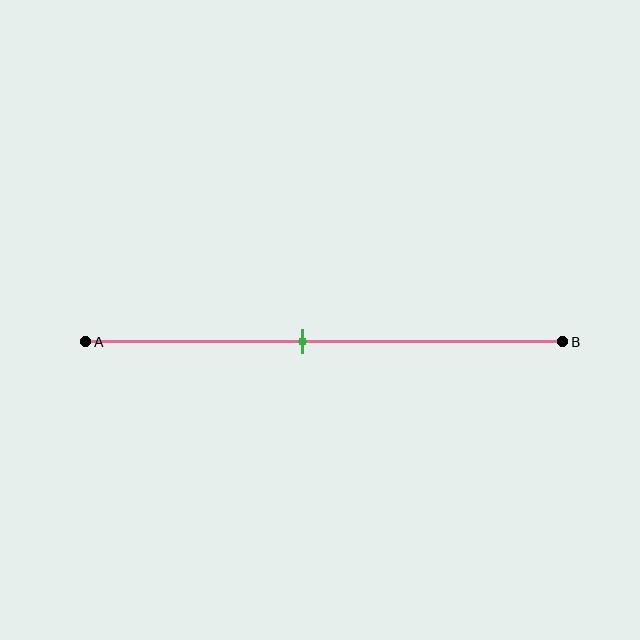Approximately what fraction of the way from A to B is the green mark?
The green mark is approximately 45% of the way from A to B.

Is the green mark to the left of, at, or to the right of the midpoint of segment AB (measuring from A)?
The green mark is to the left of the midpoint of segment AB.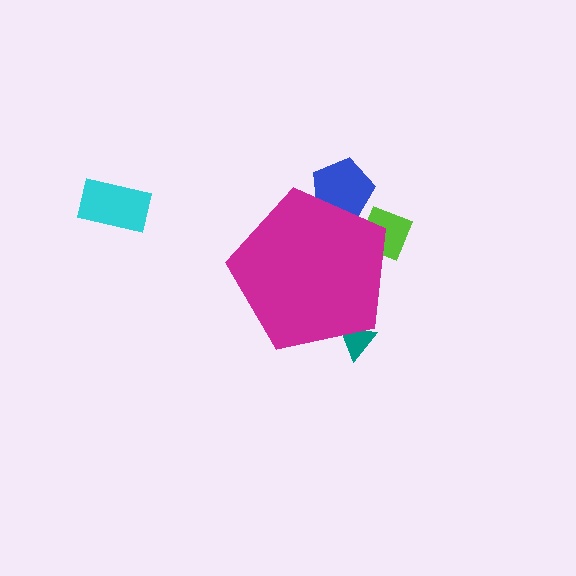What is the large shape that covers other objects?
A magenta pentagon.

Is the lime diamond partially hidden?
Yes, the lime diamond is partially hidden behind the magenta pentagon.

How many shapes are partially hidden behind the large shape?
3 shapes are partially hidden.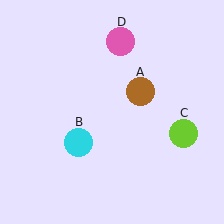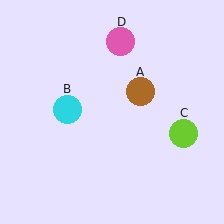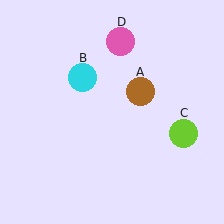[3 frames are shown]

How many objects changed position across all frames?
1 object changed position: cyan circle (object B).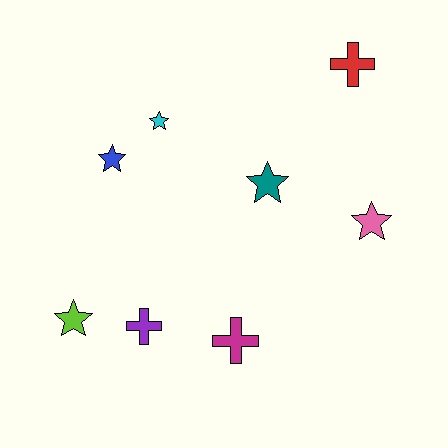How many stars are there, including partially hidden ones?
There are 5 stars.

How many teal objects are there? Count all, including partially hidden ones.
There is 1 teal object.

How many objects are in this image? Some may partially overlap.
There are 8 objects.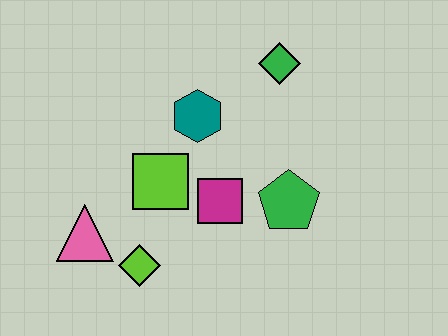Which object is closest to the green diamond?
The teal hexagon is closest to the green diamond.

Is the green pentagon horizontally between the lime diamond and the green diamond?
No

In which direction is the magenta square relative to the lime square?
The magenta square is to the right of the lime square.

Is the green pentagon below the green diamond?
Yes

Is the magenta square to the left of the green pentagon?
Yes